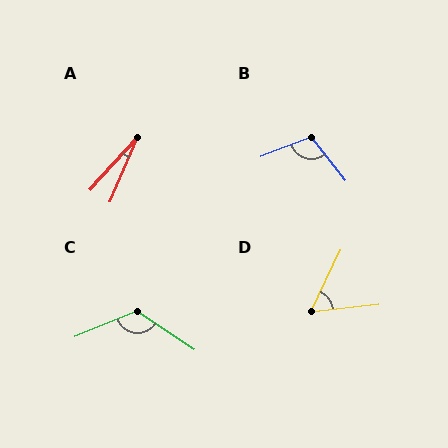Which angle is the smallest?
A, at approximately 19 degrees.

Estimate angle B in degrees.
Approximately 108 degrees.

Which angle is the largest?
C, at approximately 124 degrees.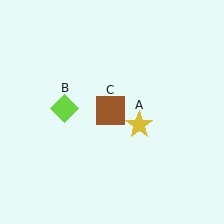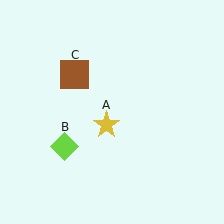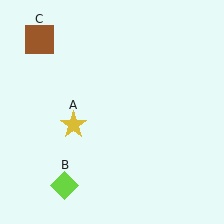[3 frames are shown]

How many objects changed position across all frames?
3 objects changed position: yellow star (object A), lime diamond (object B), brown square (object C).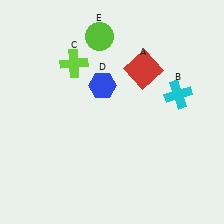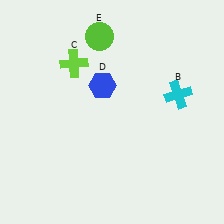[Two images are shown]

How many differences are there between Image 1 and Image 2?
There is 1 difference between the two images.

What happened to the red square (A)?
The red square (A) was removed in Image 2. It was in the top-right area of Image 1.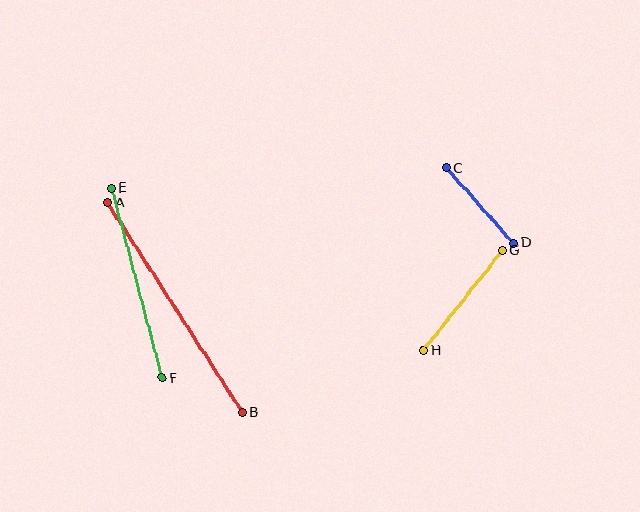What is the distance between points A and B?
The distance is approximately 249 pixels.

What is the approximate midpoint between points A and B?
The midpoint is at approximately (175, 308) pixels.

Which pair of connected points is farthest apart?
Points A and B are farthest apart.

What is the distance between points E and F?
The distance is approximately 196 pixels.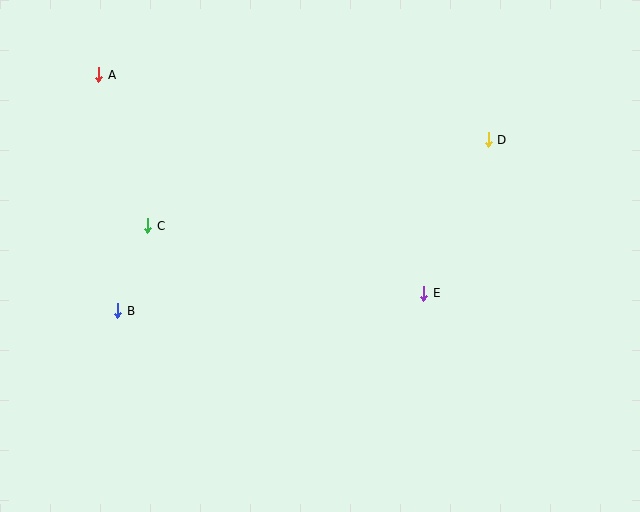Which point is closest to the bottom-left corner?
Point B is closest to the bottom-left corner.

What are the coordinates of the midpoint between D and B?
The midpoint between D and B is at (303, 225).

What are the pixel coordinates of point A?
Point A is at (99, 75).